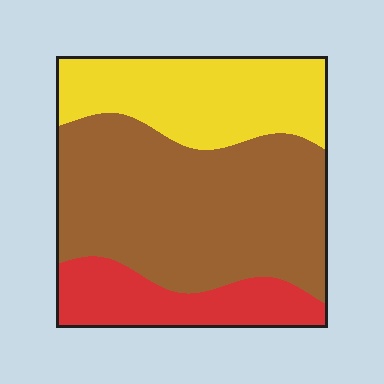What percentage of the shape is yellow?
Yellow takes up about one quarter (1/4) of the shape.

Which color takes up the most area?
Brown, at roughly 55%.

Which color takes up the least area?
Red, at roughly 20%.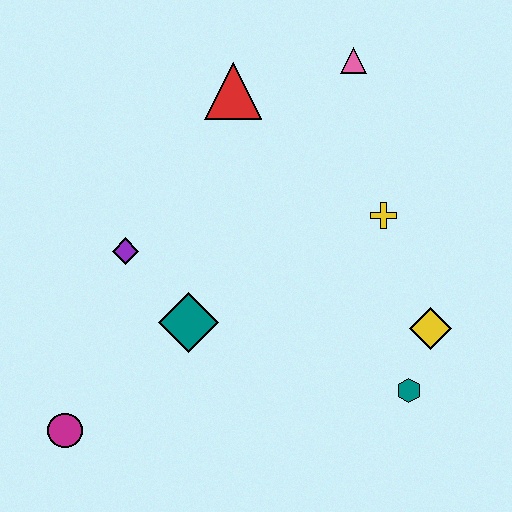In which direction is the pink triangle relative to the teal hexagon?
The pink triangle is above the teal hexagon.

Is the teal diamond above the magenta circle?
Yes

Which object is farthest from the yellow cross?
The magenta circle is farthest from the yellow cross.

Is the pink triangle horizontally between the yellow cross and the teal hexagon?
No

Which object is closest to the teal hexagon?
The yellow diamond is closest to the teal hexagon.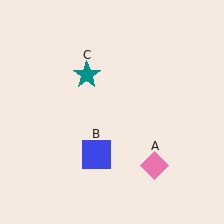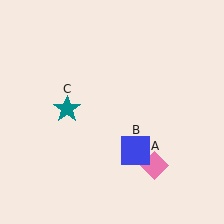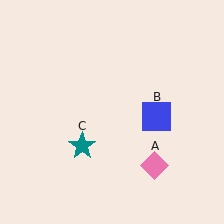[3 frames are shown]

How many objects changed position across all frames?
2 objects changed position: blue square (object B), teal star (object C).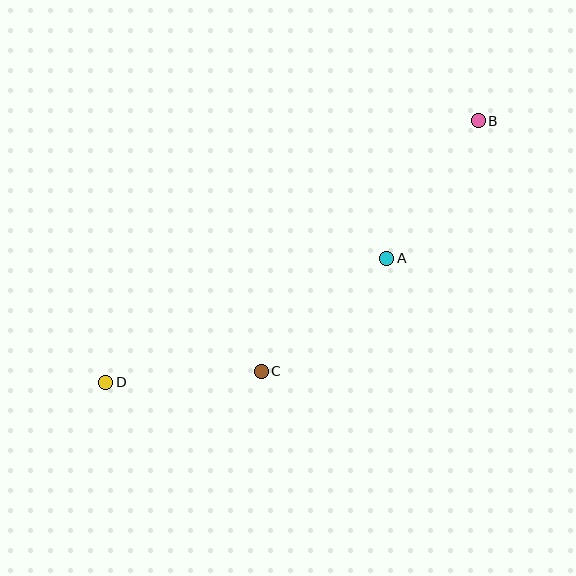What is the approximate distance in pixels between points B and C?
The distance between B and C is approximately 331 pixels.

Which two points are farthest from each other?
Points B and D are farthest from each other.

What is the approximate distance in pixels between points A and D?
The distance between A and D is approximately 307 pixels.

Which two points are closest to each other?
Points C and D are closest to each other.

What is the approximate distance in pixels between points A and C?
The distance between A and C is approximately 169 pixels.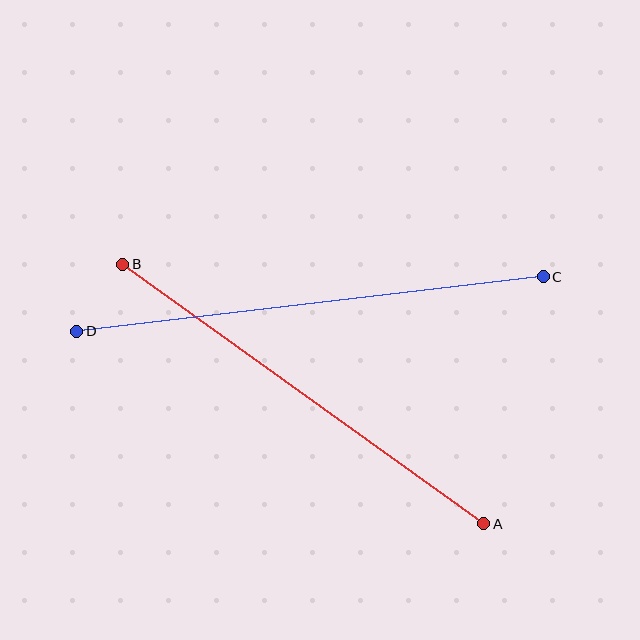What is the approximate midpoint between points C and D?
The midpoint is at approximately (310, 304) pixels.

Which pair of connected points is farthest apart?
Points C and D are farthest apart.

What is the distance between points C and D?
The distance is approximately 470 pixels.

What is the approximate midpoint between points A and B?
The midpoint is at approximately (303, 394) pixels.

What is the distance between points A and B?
The distance is approximately 445 pixels.